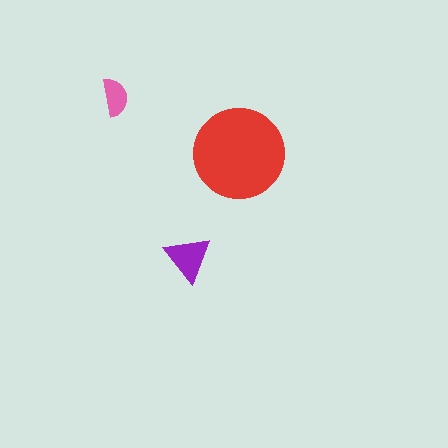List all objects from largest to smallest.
The red circle, the purple triangle, the pink semicircle.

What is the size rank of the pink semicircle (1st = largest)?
3rd.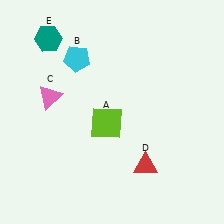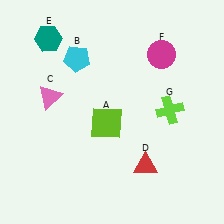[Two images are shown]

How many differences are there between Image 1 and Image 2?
There are 2 differences between the two images.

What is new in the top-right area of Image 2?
A magenta circle (F) was added in the top-right area of Image 2.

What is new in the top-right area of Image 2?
A lime cross (G) was added in the top-right area of Image 2.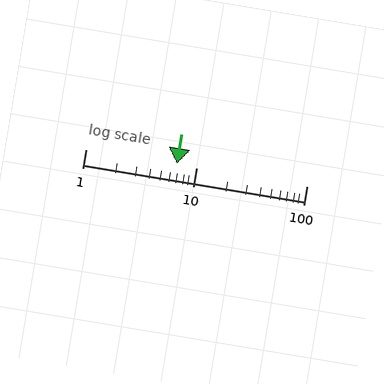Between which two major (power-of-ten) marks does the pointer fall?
The pointer is between 1 and 10.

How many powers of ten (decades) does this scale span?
The scale spans 2 decades, from 1 to 100.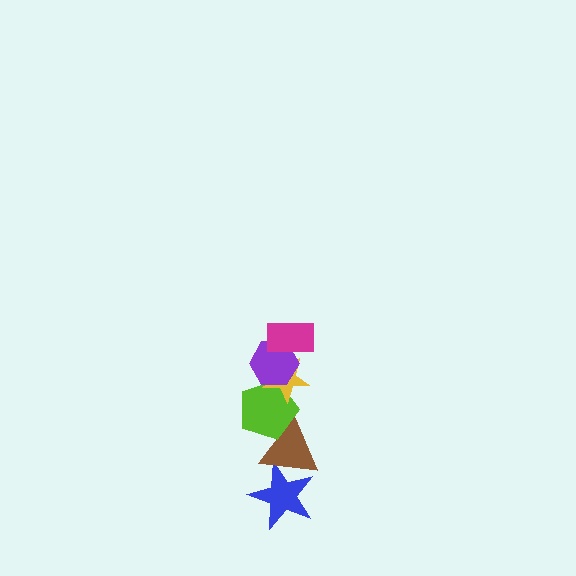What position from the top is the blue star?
The blue star is 6th from the top.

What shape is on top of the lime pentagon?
The yellow star is on top of the lime pentagon.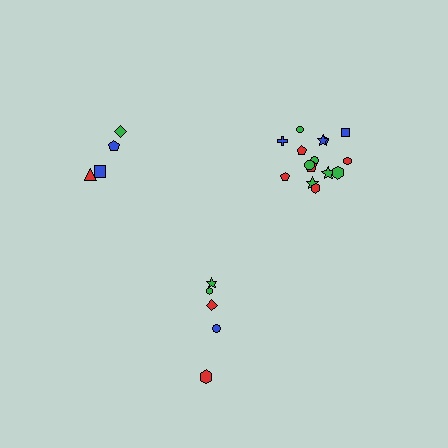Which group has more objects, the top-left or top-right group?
The top-right group.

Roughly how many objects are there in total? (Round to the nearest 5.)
Roughly 25 objects in total.